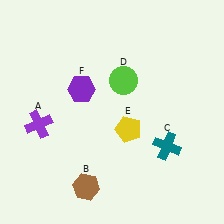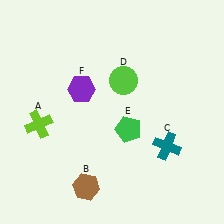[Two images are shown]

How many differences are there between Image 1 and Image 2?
There are 2 differences between the two images.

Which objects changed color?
A changed from purple to lime. E changed from yellow to green.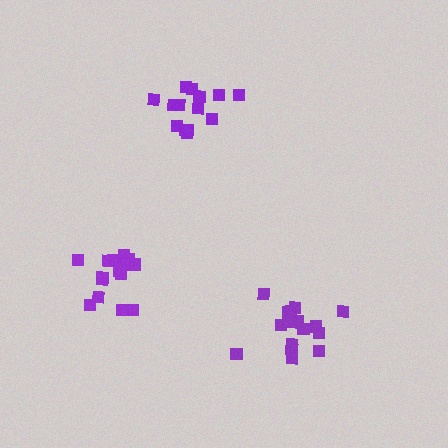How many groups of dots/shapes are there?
There are 3 groups.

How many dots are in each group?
Group 1: 15 dots, Group 2: 16 dots, Group 3: 16 dots (47 total).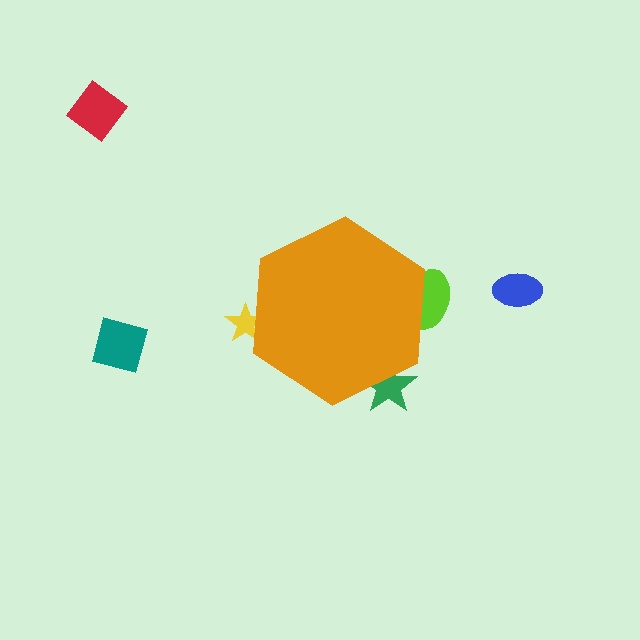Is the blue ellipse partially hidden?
No, the blue ellipse is fully visible.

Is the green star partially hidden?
Yes, the green star is partially hidden behind the orange hexagon.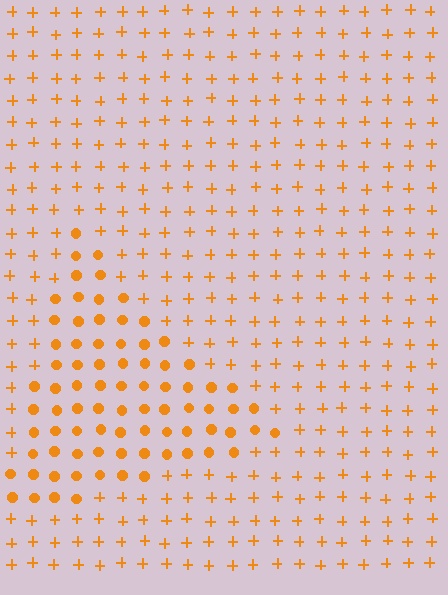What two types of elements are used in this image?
The image uses circles inside the triangle region and plus signs outside it.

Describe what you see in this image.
The image is filled with small orange elements arranged in a uniform grid. A triangle-shaped region contains circles, while the surrounding area contains plus signs. The boundary is defined purely by the change in element shape.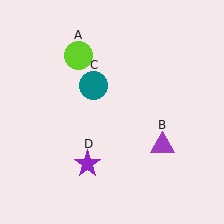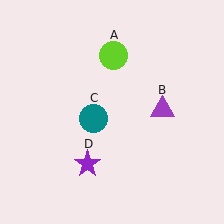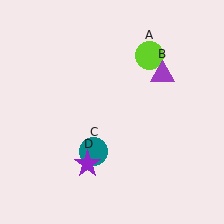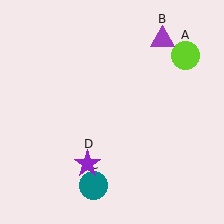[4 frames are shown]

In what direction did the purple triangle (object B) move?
The purple triangle (object B) moved up.